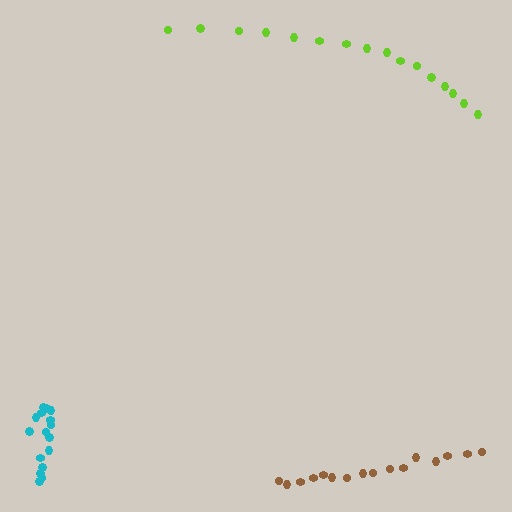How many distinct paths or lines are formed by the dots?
There are 3 distinct paths.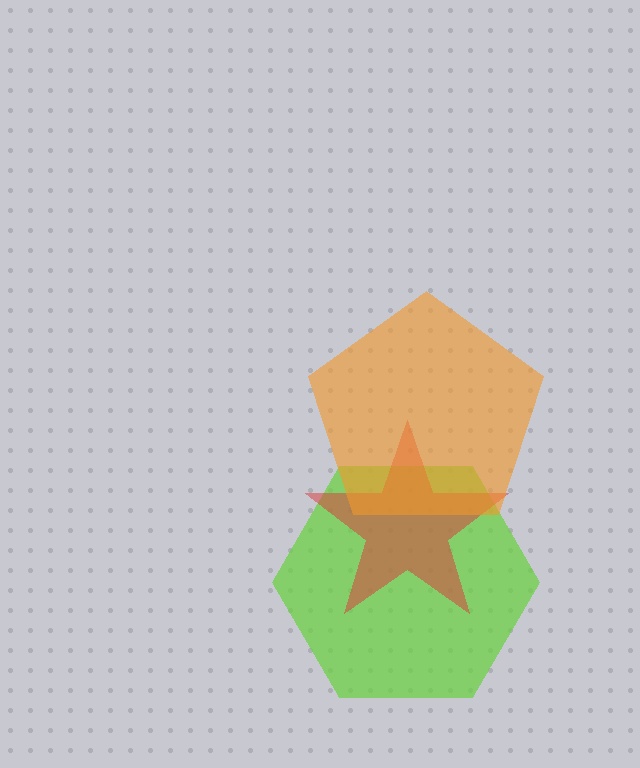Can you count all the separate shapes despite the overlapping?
Yes, there are 3 separate shapes.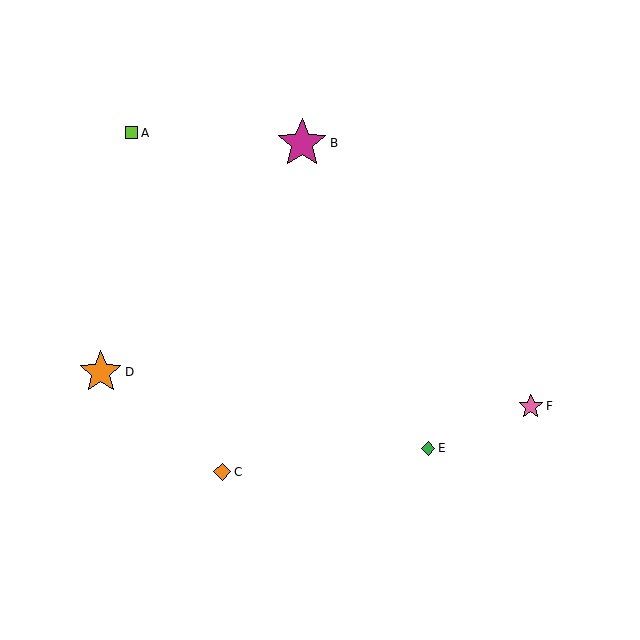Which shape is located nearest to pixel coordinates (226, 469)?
The orange diamond (labeled C) at (222, 472) is nearest to that location.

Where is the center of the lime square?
The center of the lime square is at (132, 133).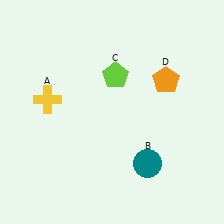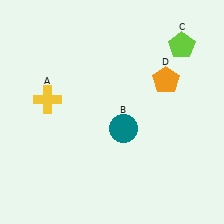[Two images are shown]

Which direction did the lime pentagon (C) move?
The lime pentagon (C) moved right.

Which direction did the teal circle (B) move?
The teal circle (B) moved up.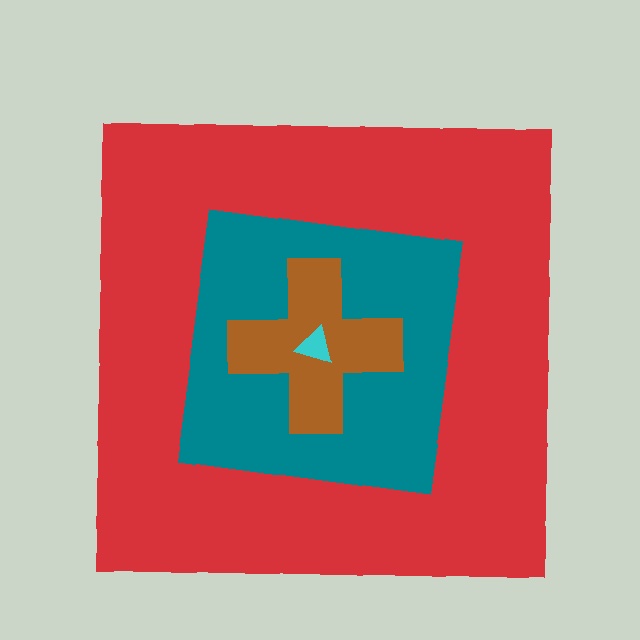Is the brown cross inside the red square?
Yes.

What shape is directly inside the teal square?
The brown cross.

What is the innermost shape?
The cyan triangle.